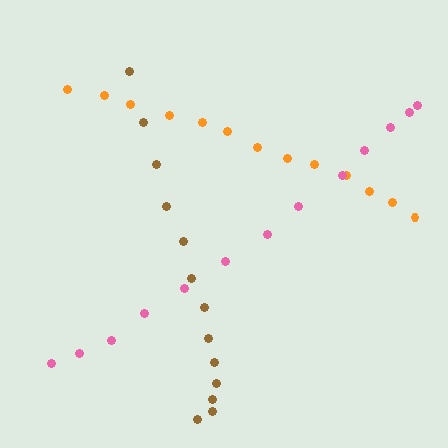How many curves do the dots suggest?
There are 3 distinct paths.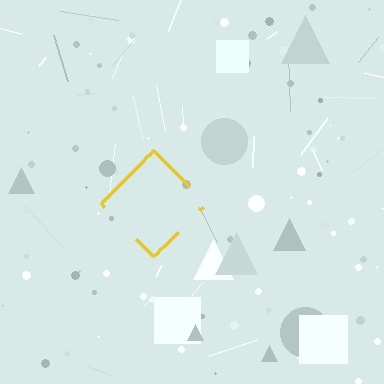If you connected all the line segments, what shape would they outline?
They would outline a diamond.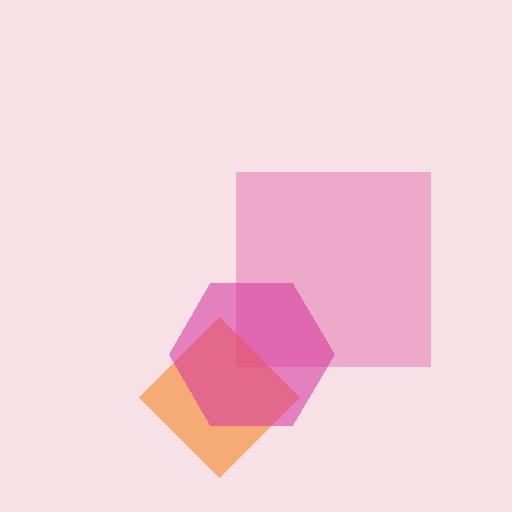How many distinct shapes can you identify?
There are 3 distinct shapes: a pink square, an orange diamond, a magenta hexagon.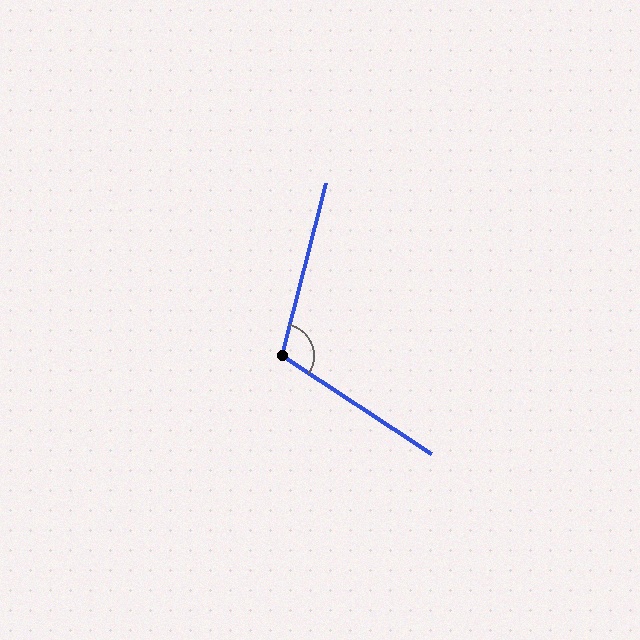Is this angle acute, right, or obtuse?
It is obtuse.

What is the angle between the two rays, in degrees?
Approximately 108 degrees.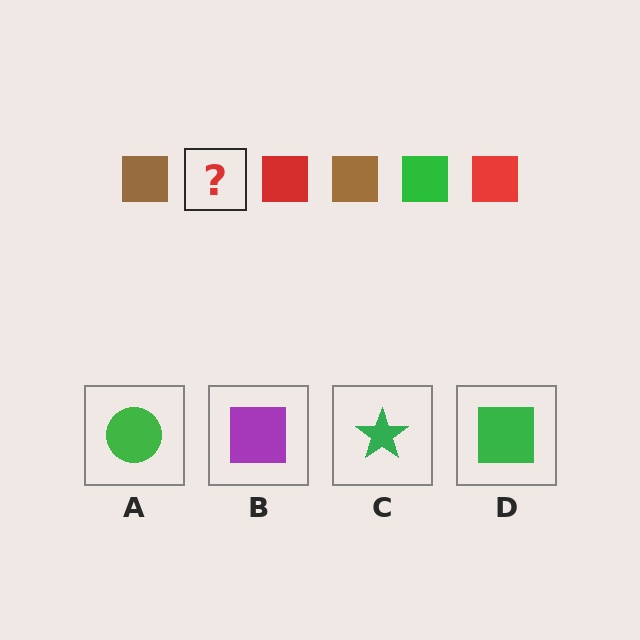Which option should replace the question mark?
Option D.